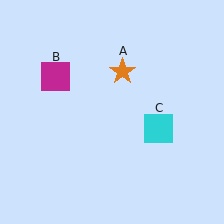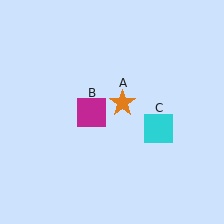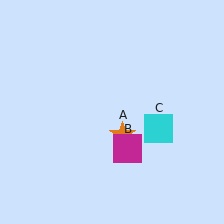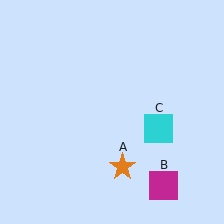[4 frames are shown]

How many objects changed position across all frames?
2 objects changed position: orange star (object A), magenta square (object B).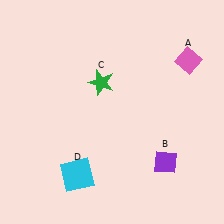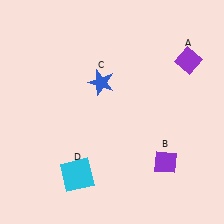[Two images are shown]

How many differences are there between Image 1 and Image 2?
There are 2 differences between the two images.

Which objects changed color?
A changed from pink to purple. C changed from green to blue.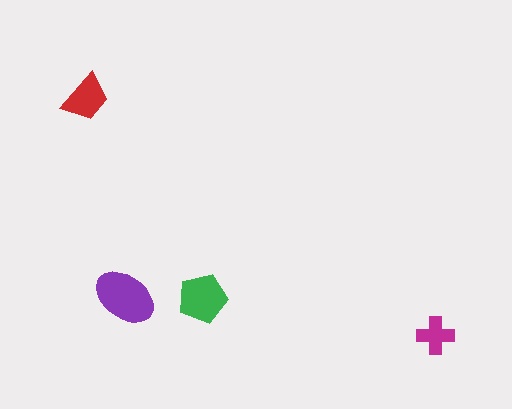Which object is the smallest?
The magenta cross.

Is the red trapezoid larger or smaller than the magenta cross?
Larger.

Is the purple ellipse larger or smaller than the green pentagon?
Larger.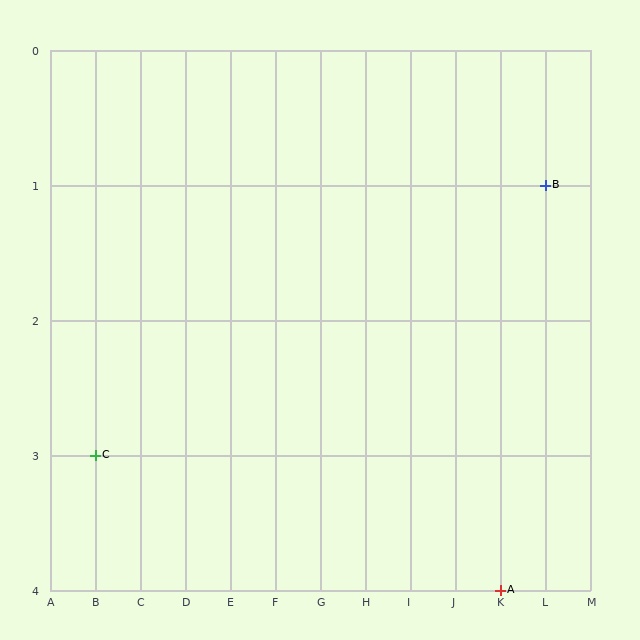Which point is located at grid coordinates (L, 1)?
Point B is at (L, 1).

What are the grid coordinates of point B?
Point B is at grid coordinates (L, 1).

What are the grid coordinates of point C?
Point C is at grid coordinates (B, 3).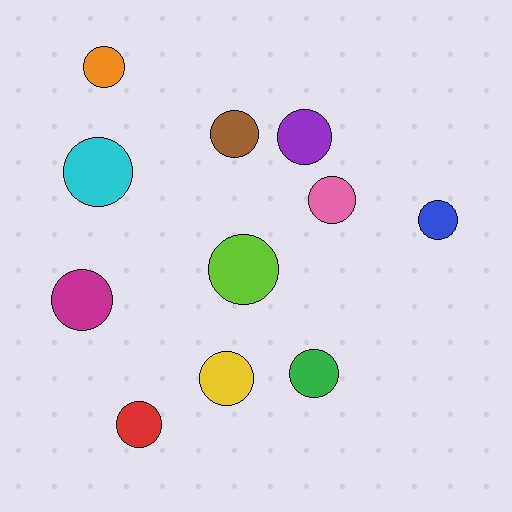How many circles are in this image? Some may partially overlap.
There are 11 circles.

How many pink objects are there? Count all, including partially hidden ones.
There is 1 pink object.